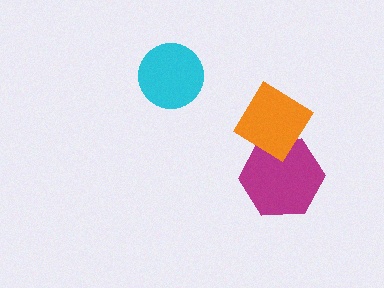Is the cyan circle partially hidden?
No, no other shape covers it.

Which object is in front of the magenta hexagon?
The orange diamond is in front of the magenta hexagon.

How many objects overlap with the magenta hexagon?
1 object overlaps with the magenta hexagon.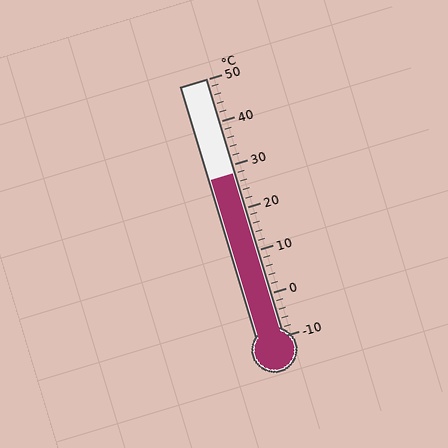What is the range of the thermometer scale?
The thermometer scale ranges from -10°C to 50°C.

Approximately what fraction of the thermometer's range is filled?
The thermometer is filled to approximately 65% of its range.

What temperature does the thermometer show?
The thermometer shows approximately 28°C.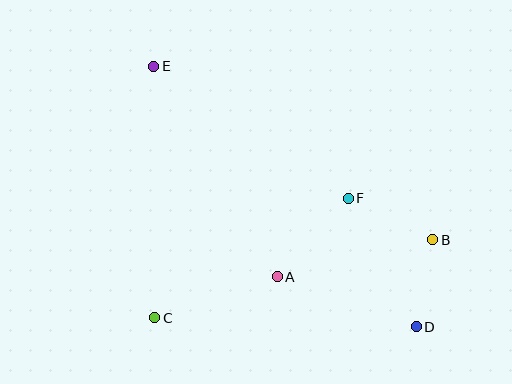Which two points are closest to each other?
Points B and D are closest to each other.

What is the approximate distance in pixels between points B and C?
The distance between B and C is approximately 289 pixels.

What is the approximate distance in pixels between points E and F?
The distance between E and F is approximately 235 pixels.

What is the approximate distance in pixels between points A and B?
The distance between A and B is approximately 160 pixels.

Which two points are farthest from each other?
Points D and E are farthest from each other.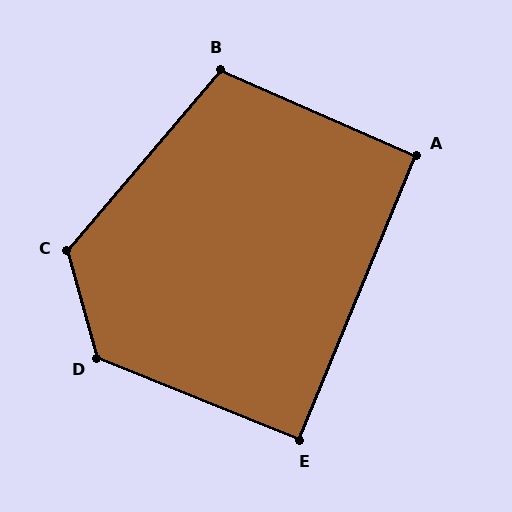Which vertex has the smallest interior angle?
E, at approximately 90 degrees.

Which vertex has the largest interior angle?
D, at approximately 127 degrees.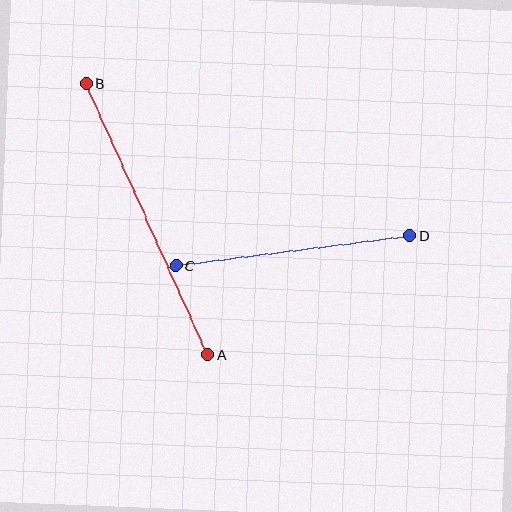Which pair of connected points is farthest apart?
Points A and B are farthest apart.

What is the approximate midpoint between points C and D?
The midpoint is at approximately (293, 251) pixels.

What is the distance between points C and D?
The distance is approximately 236 pixels.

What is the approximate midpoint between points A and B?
The midpoint is at approximately (147, 219) pixels.